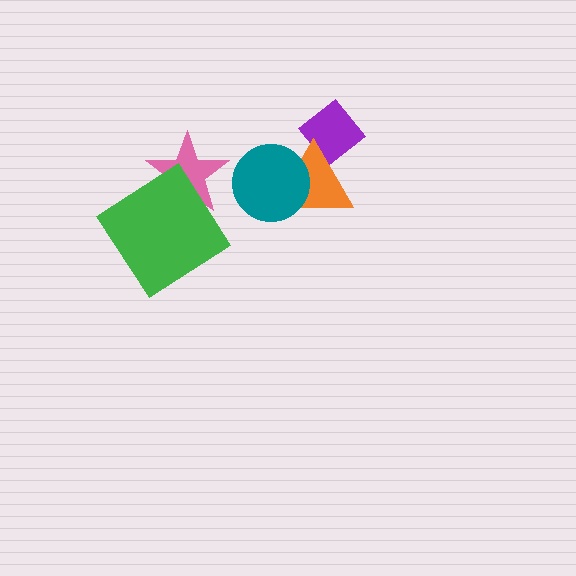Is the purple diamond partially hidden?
Yes, it is partially covered by another shape.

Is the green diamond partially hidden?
No, no other shape covers it.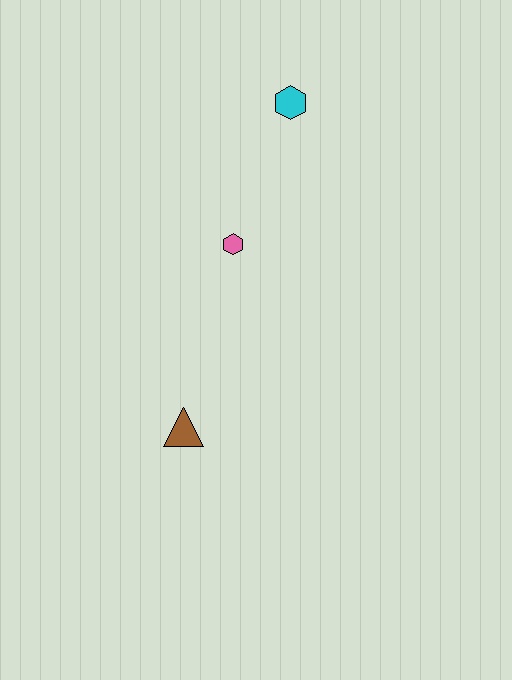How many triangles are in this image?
There is 1 triangle.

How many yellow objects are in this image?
There are no yellow objects.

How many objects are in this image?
There are 3 objects.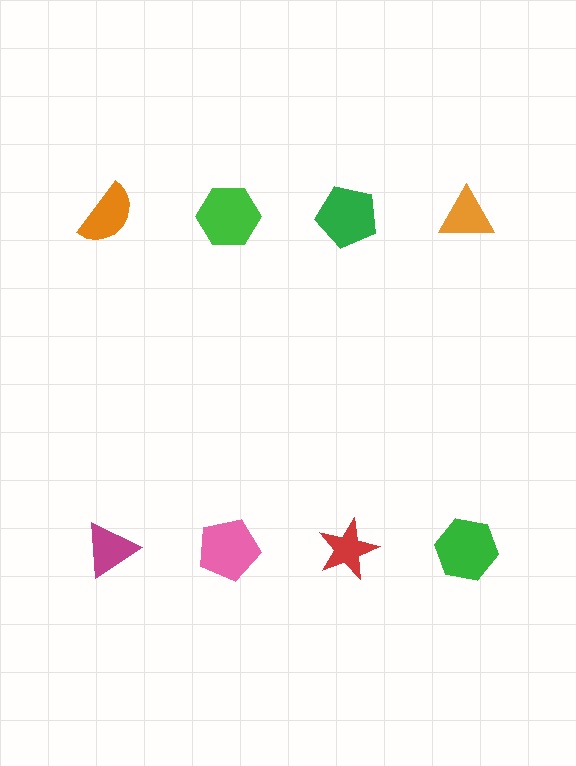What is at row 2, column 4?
A green hexagon.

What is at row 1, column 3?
A green pentagon.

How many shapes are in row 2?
4 shapes.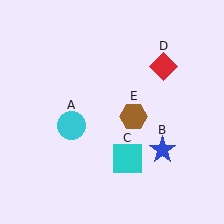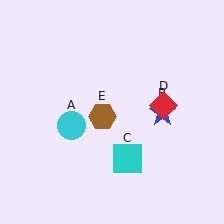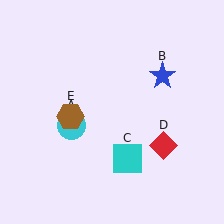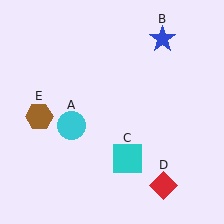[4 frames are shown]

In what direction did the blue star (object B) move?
The blue star (object B) moved up.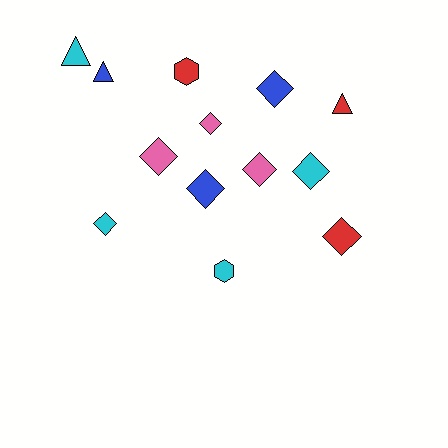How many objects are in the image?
There are 13 objects.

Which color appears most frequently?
Cyan, with 4 objects.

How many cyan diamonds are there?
There are 2 cyan diamonds.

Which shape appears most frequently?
Diamond, with 8 objects.